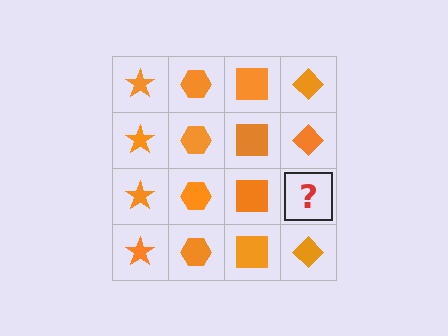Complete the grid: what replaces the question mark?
The question mark should be replaced with an orange diamond.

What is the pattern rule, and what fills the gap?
The rule is that each column has a consistent shape. The gap should be filled with an orange diamond.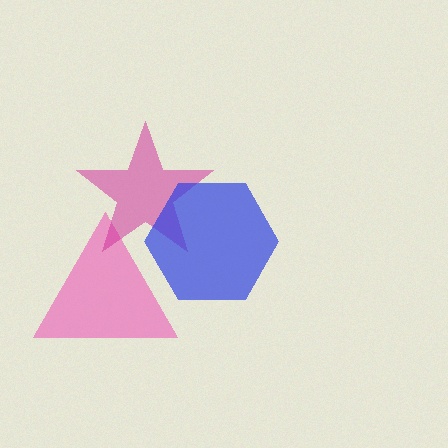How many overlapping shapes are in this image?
There are 3 overlapping shapes in the image.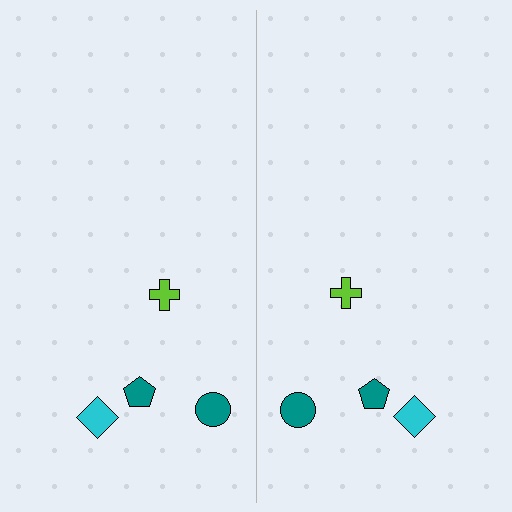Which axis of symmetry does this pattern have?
The pattern has a vertical axis of symmetry running through the center of the image.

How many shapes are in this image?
There are 8 shapes in this image.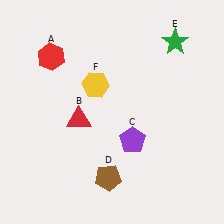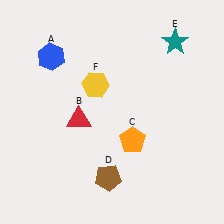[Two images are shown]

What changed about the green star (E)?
In Image 1, E is green. In Image 2, it changed to teal.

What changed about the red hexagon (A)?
In Image 1, A is red. In Image 2, it changed to blue.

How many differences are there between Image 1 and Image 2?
There are 3 differences between the two images.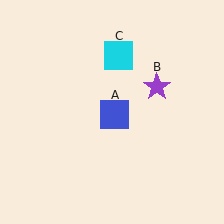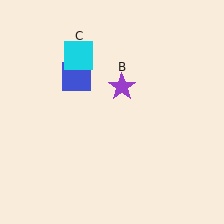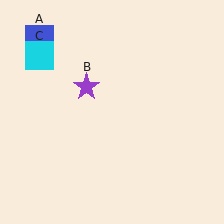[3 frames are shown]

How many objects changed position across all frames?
3 objects changed position: blue square (object A), purple star (object B), cyan square (object C).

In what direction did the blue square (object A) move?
The blue square (object A) moved up and to the left.